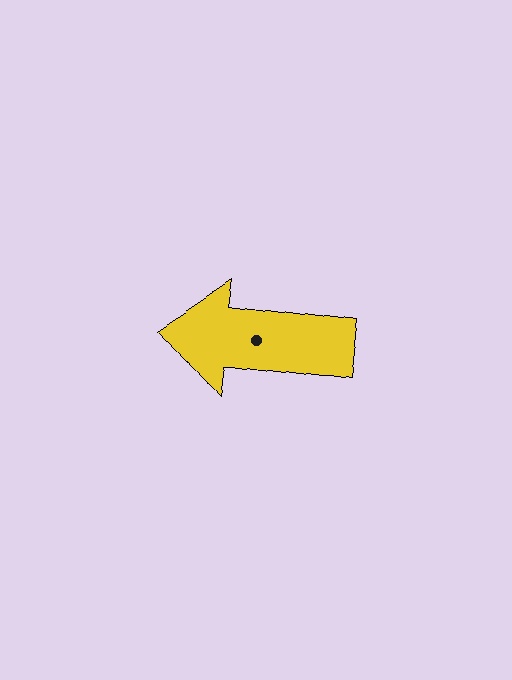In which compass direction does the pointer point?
West.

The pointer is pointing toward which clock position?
Roughly 9 o'clock.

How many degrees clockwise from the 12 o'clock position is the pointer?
Approximately 277 degrees.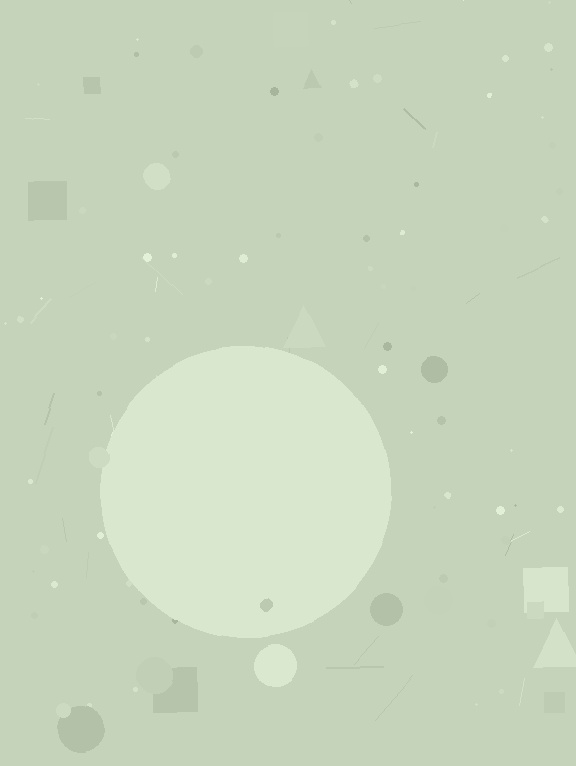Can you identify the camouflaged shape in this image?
The camouflaged shape is a circle.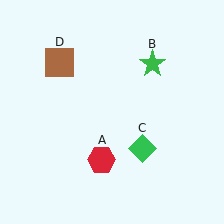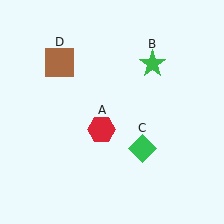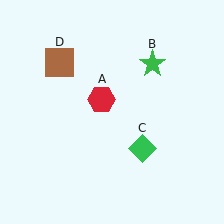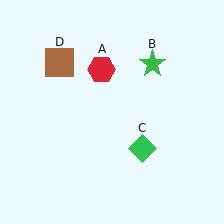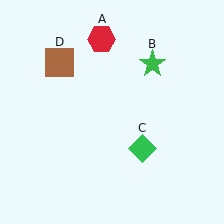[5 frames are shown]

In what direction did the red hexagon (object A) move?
The red hexagon (object A) moved up.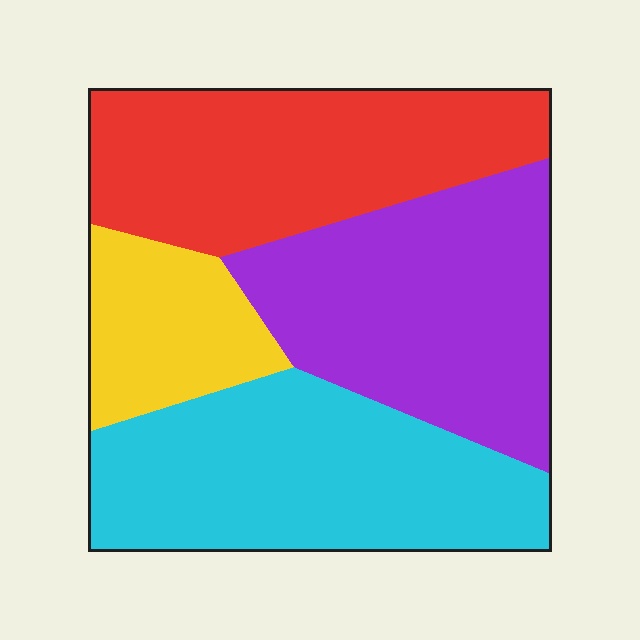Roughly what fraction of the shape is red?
Red takes up between a quarter and a half of the shape.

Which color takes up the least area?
Yellow, at roughly 15%.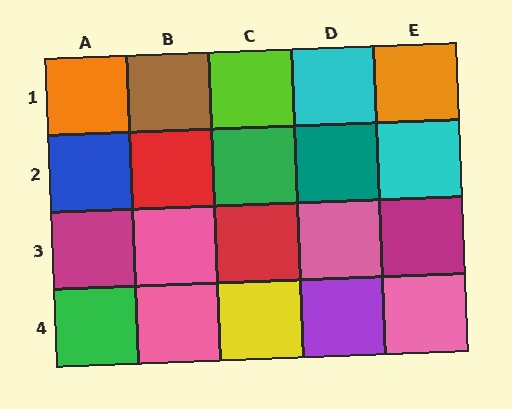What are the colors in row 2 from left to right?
Blue, red, green, teal, cyan.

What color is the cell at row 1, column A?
Orange.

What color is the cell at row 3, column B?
Pink.